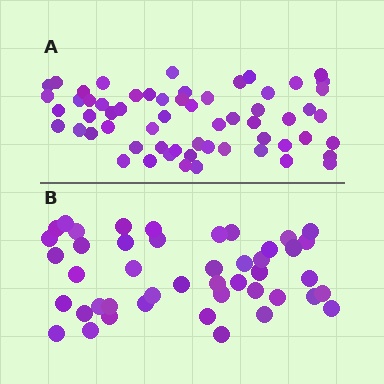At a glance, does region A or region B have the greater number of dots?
Region A (the top region) has more dots.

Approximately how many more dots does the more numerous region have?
Region A has approximately 15 more dots than region B.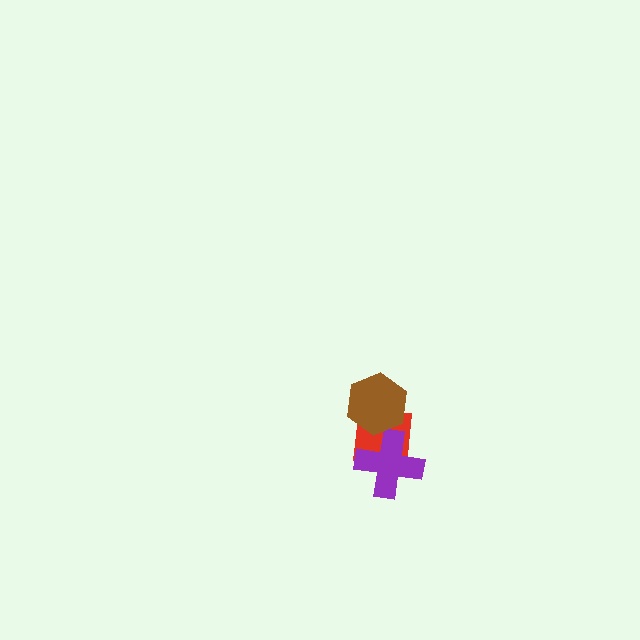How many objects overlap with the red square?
2 objects overlap with the red square.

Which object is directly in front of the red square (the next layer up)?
The purple cross is directly in front of the red square.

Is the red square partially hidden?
Yes, it is partially covered by another shape.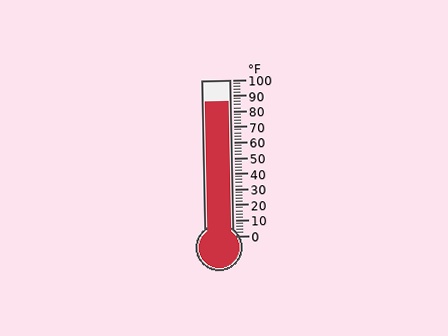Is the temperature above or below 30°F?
The temperature is above 30°F.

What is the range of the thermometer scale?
The thermometer scale ranges from 0°F to 100°F.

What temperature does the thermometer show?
The thermometer shows approximately 86°F.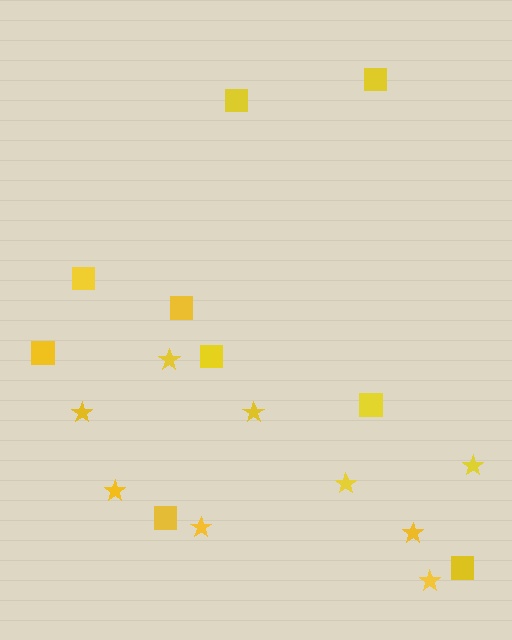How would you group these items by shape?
There are 2 groups: one group of squares (9) and one group of stars (9).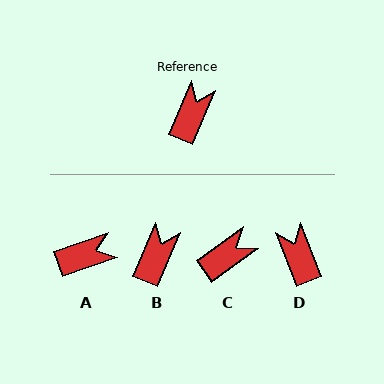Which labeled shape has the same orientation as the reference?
B.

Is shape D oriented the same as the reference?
No, it is off by about 45 degrees.